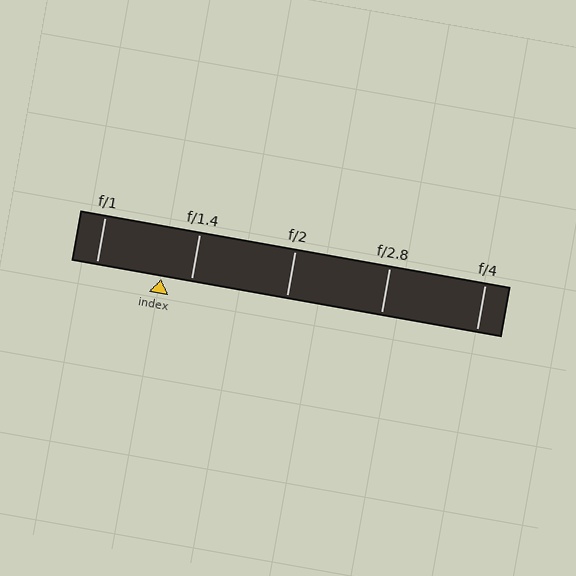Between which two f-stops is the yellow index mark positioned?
The index mark is between f/1 and f/1.4.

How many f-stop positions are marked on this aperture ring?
There are 5 f-stop positions marked.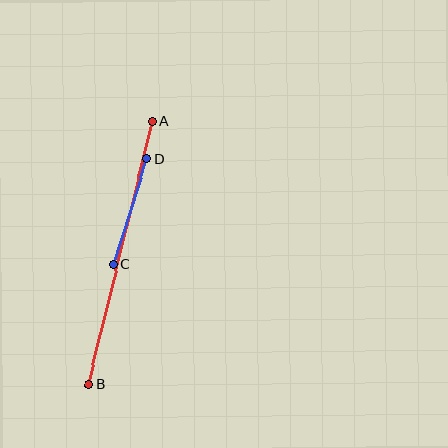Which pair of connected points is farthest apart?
Points A and B are farthest apart.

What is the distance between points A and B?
The distance is approximately 271 pixels.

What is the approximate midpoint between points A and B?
The midpoint is at approximately (120, 253) pixels.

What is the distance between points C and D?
The distance is approximately 111 pixels.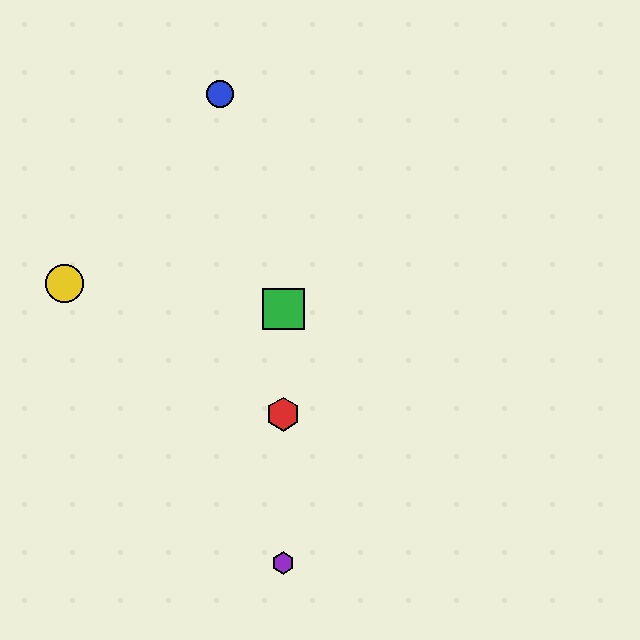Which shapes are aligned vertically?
The red hexagon, the green square, the purple hexagon are aligned vertically.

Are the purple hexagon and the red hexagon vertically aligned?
Yes, both are at x≈283.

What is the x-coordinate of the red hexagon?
The red hexagon is at x≈283.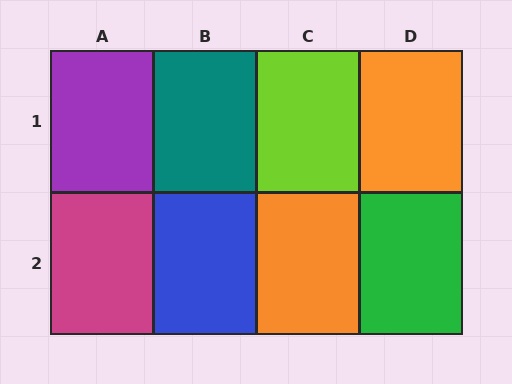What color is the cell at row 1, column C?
Lime.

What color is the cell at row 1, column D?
Orange.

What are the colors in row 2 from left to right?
Magenta, blue, orange, green.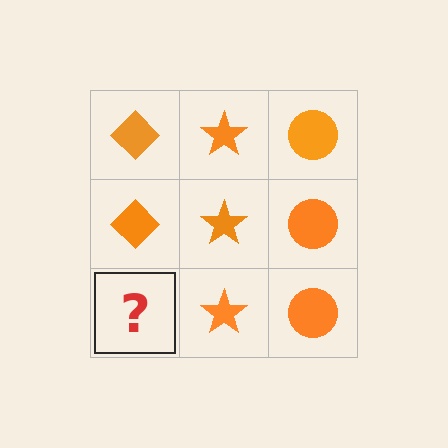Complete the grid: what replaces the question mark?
The question mark should be replaced with an orange diamond.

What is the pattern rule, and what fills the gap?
The rule is that each column has a consistent shape. The gap should be filled with an orange diamond.